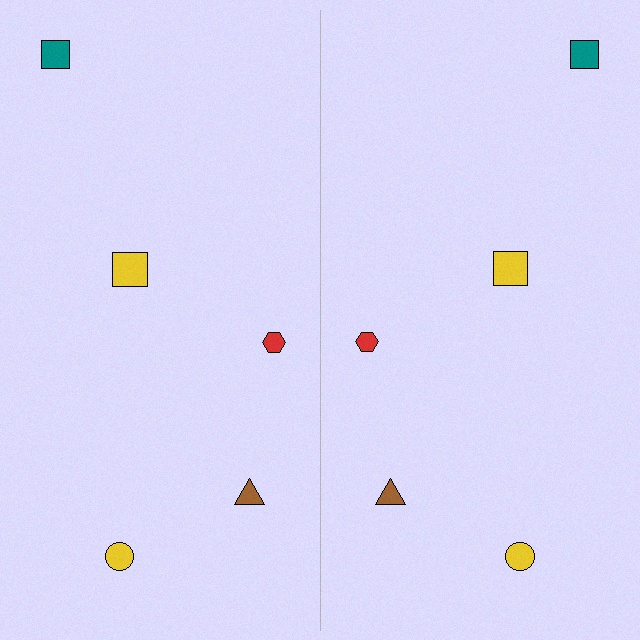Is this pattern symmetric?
Yes, this pattern has bilateral (reflection) symmetry.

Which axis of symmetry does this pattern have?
The pattern has a vertical axis of symmetry running through the center of the image.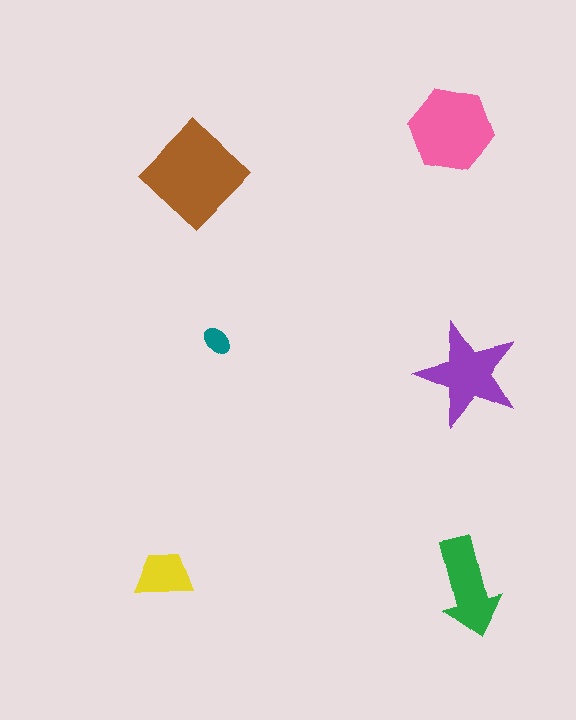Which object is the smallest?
The teal ellipse.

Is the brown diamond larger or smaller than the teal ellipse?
Larger.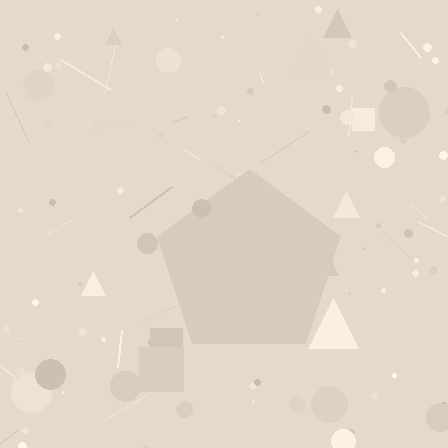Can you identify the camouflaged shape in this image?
The camouflaged shape is a pentagon.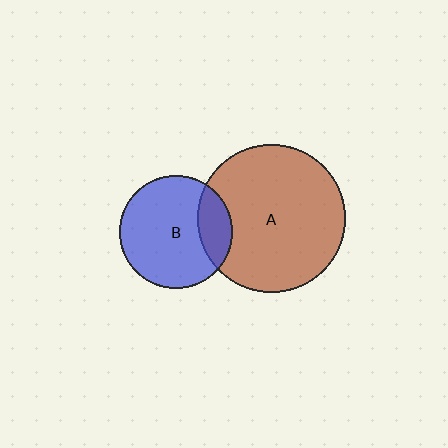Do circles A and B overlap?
Yes.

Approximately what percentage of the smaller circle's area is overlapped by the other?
Approximately 20%.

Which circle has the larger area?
Circle A (brown).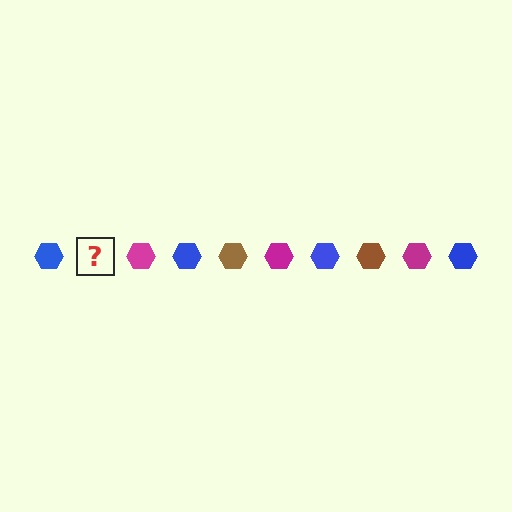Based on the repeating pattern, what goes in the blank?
The blank should be a brown hexagon.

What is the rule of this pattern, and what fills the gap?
The rule is that the pattern cycles through blue, brown, magenta hexagons. The gap should be filled with a brown hexagon.